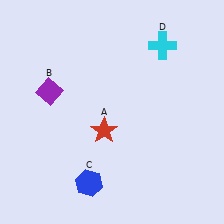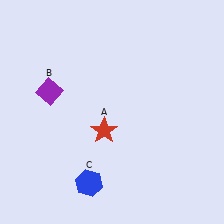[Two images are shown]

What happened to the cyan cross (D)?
The cyan cross (D) was removed in Image 2. It was in the top-right area of Image 1.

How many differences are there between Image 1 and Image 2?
There is 1 difference between the two images.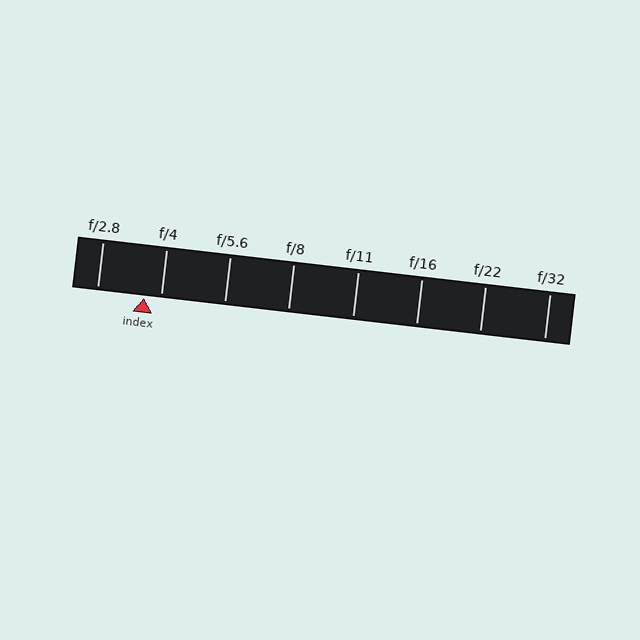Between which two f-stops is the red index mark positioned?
The index mark is between f/2.8 and f/4.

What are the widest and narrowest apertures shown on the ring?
The widest aperture shown is f/2.8 and the narrowest is f/32.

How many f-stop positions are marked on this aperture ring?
There are 8 f-stop positions marked.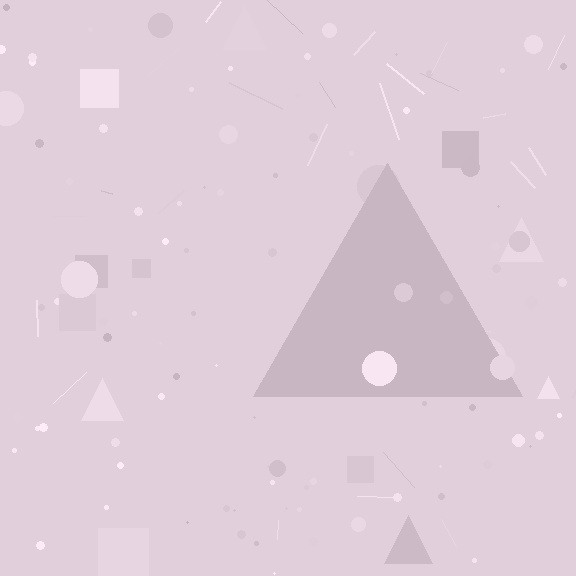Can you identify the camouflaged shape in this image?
The camouflaged shape is a triangle.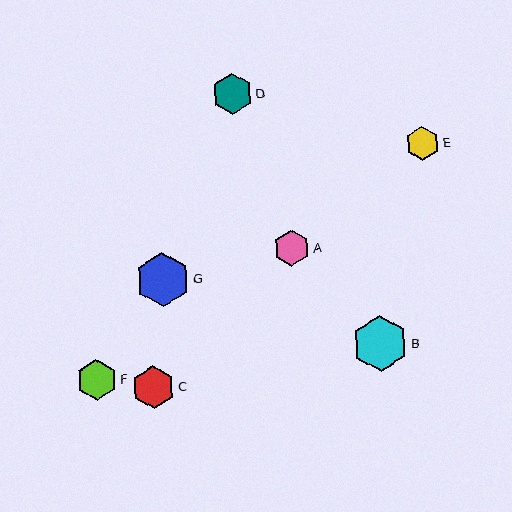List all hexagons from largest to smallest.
From largest to smallest: B, G, C, D, F, A, E.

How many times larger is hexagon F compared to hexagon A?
Hexagon F is approximately 1.1 times the size of hexagon A.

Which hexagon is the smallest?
Hexagon E is the smallest with a size of approximately 34 pixels.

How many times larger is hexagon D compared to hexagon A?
Hexagon D is approximately 1.1 times the size of hexagon A.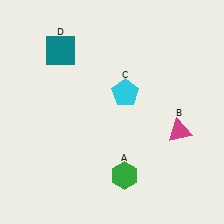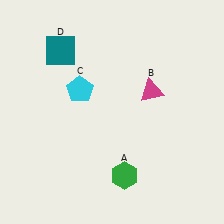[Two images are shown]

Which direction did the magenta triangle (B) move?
The magenta triangle (B) moved up.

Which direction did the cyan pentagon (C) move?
The cyan pentagon (C) moved left.